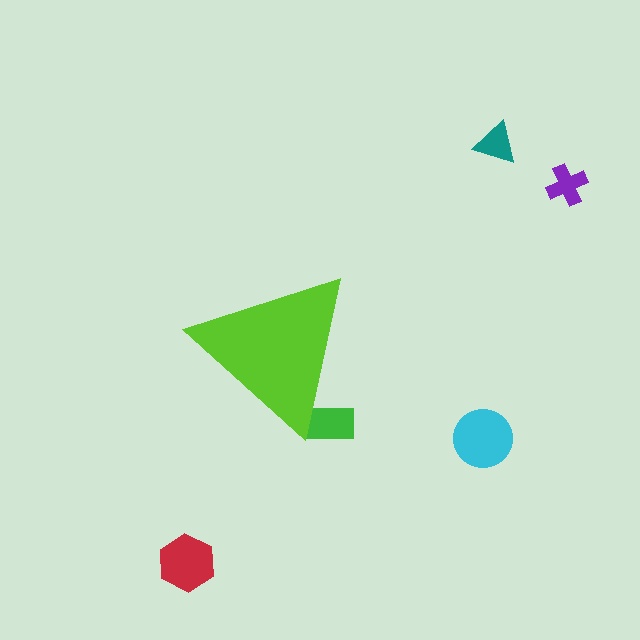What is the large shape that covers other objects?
A lime triangle.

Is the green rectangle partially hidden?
Yes, the green rectangle is partially hidden behind the lime triangle.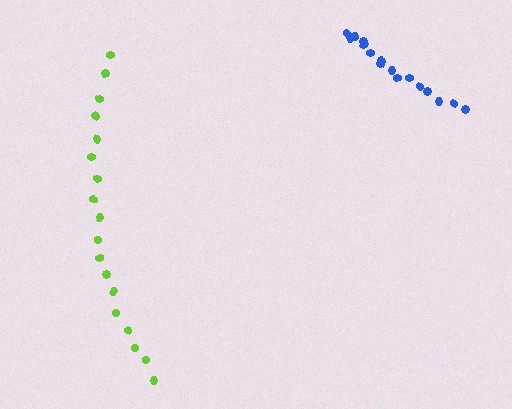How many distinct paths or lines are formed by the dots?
There are 2 distinct paths.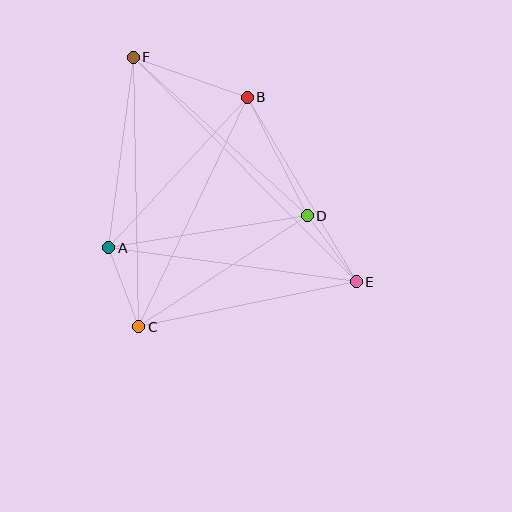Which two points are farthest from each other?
Points E and F are farthest from each other.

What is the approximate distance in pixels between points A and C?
The distance between A and C is approximately 85 pixels.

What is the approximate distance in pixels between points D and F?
The distance between D and F is approximately 236 pixels.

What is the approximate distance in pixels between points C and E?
The distance between C and E is approximately 222 pixels.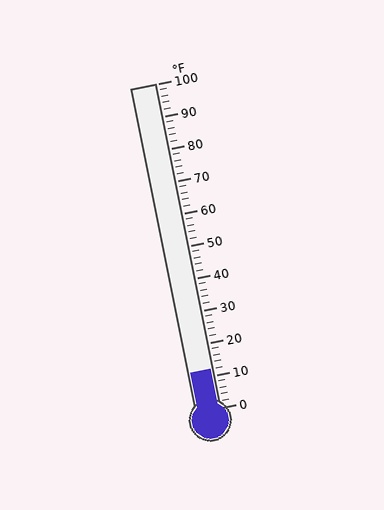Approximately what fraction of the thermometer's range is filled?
The thermometer is filled to approximately 10% of its range.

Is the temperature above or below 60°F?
The temperature is below 60°F.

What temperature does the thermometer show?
The thermometer shows approximately 12°F.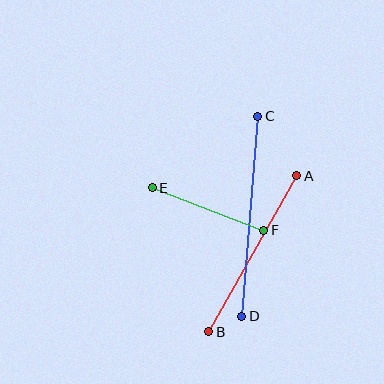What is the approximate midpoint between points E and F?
The midpoint is at approximately (208, 209) pixels.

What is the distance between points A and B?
The distance is approximately 179 pixels.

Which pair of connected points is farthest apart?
Points C and D are farthest apart.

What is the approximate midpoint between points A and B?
The midpoint is at approximately (253, 254) pixels.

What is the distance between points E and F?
The distance is approximately 119 pixels.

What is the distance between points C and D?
The distance is approximately 201 pixels.